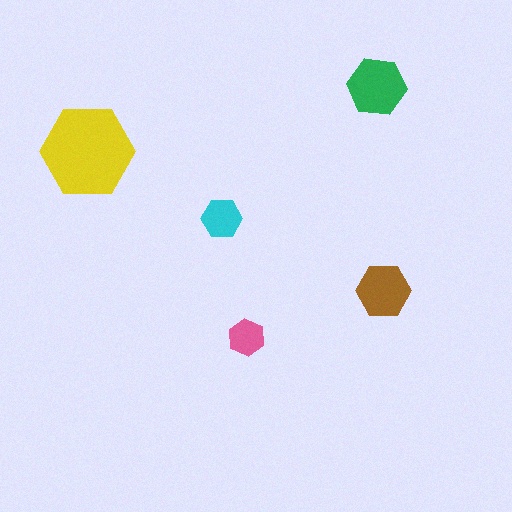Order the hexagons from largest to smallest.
the yellow one, the green one, the brown one, the cyan one, the pink one.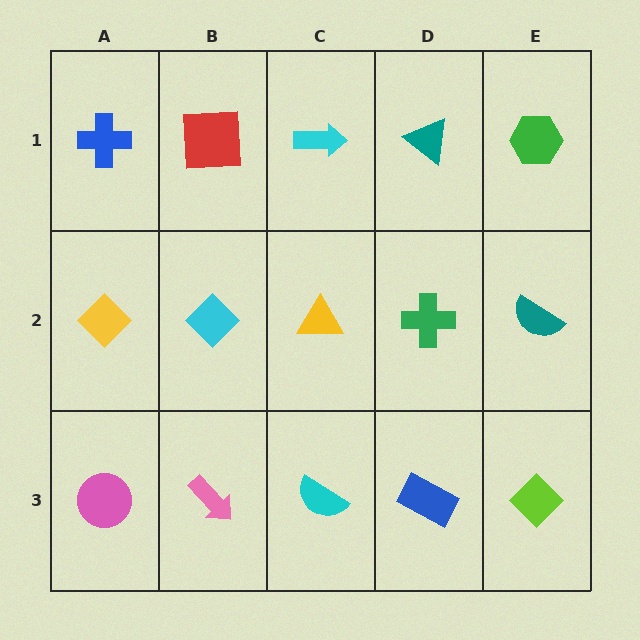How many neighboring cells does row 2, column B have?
4.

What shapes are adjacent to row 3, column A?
A yellow diamond (row 2, column A), a pink arrow (row 3, column B).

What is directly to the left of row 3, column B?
A pink circle.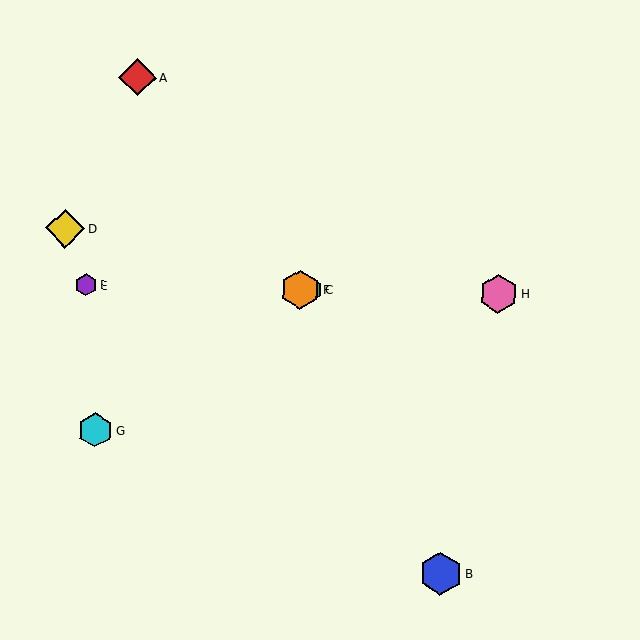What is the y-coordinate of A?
Object A is at y≈77.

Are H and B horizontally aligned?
No, H is at y≈294 and B is at y≈574.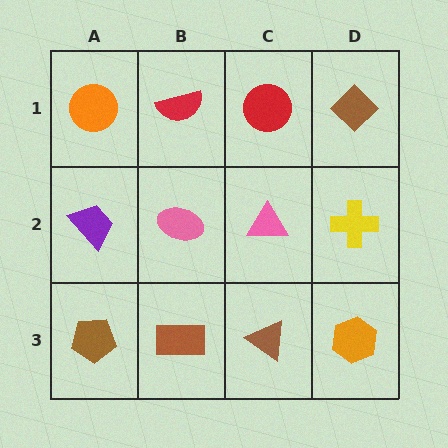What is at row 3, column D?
An orange hexagon.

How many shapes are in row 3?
4 shapes.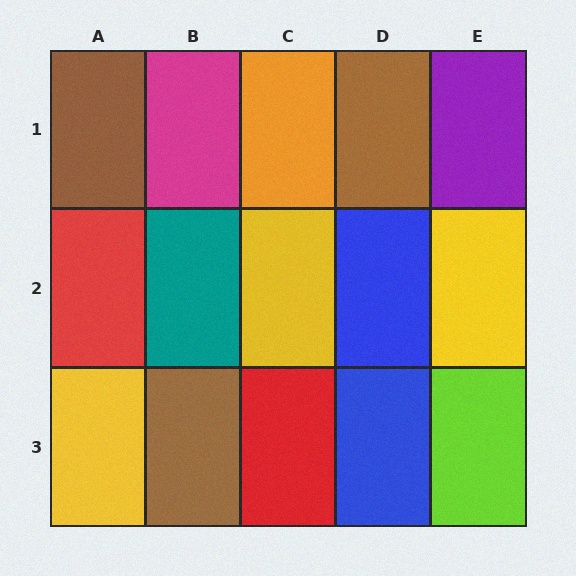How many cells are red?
2 cells are red.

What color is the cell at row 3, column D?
Blue.